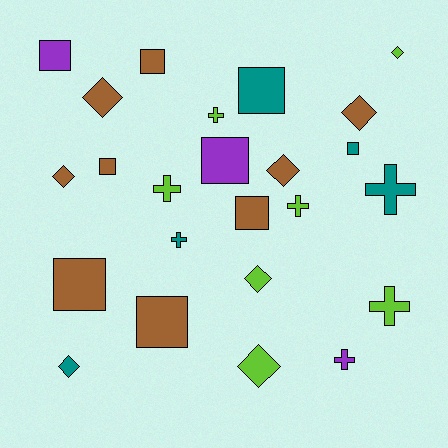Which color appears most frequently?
Brown, with 9 objects.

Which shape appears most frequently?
Square, with 9 objects.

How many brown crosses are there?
There are no brown crosses.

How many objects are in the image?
There are 24 objects.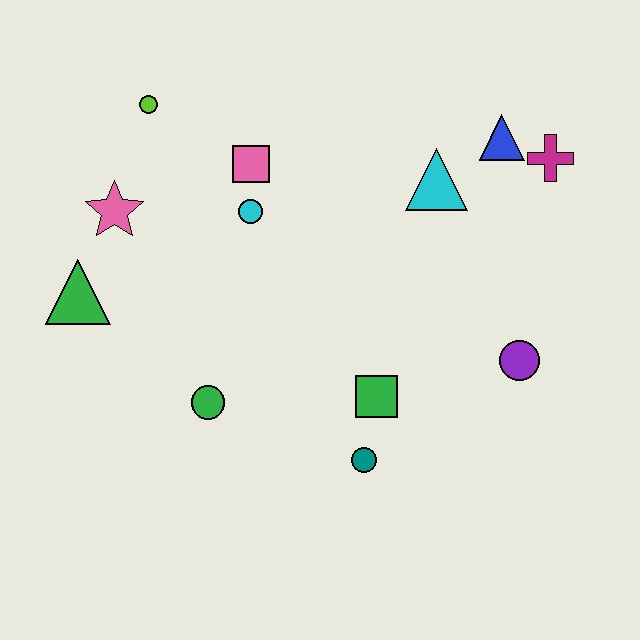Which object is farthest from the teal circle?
The lime circle is farthest from the teal circle.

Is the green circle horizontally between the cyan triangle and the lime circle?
Yes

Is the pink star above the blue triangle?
No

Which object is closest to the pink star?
The green triangle is closest to the pink star.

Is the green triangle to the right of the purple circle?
No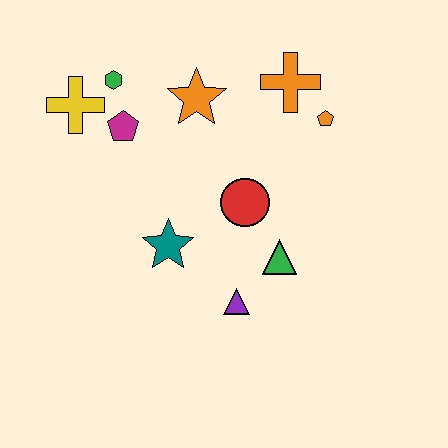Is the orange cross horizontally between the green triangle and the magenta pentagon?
No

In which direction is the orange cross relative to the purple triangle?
The orange cross is above the purple triangle.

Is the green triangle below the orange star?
Yes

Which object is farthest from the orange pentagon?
The yellow cross is farthest from the orange pentagon.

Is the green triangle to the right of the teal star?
Yes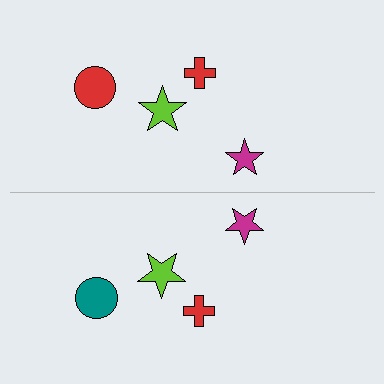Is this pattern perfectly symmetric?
No, the pattern is not perfectly symmetric. The teal circle on the bottom side breaks the symmetry — its mirror counterpart is red.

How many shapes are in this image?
There are 8 shapes in this image.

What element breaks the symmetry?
The teal circle on the bottom side breaks the symmetry — its mirror counterpart is red.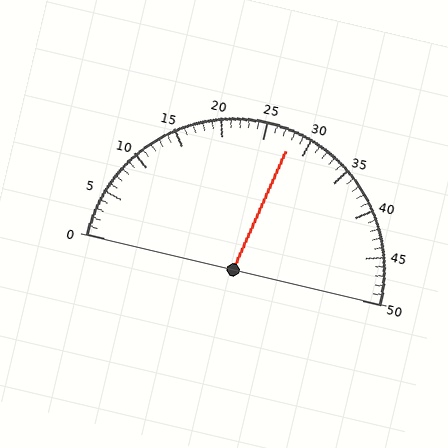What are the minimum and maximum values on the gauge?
The gauge ranges from 0 to 50.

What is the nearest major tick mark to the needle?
The nearest major tick mark is 30.